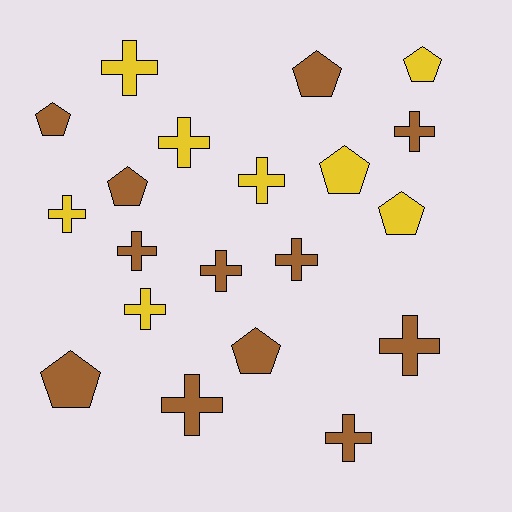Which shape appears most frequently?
Cross, with 12 objects.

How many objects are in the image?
There are 20 objects.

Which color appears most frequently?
Brown, with 12 objects.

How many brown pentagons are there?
There are 5 brown pentagons.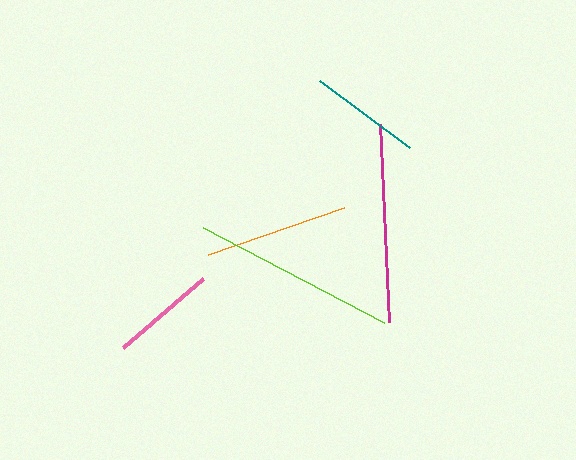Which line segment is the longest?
The lime line is the longest at approximately 204 pixels.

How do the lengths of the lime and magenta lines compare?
The lime and magenta lines are approximately the same length.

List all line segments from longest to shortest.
From longest to shortest: lime, magenta, orange, teal, pink.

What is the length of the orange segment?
The orange segment is approximately 144 pixels long.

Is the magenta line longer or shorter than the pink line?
The magenta line is longer than the pink line.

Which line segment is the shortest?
The pink line is the shortest at approximately 106 pixels.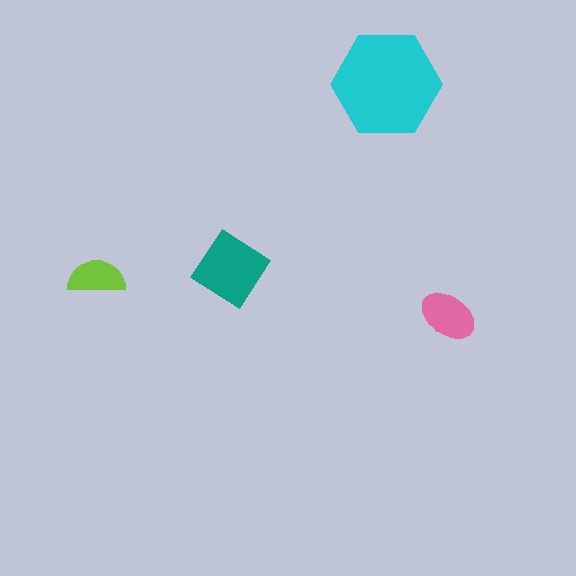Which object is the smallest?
The lime semicircle.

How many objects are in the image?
There are 4 objects in the image.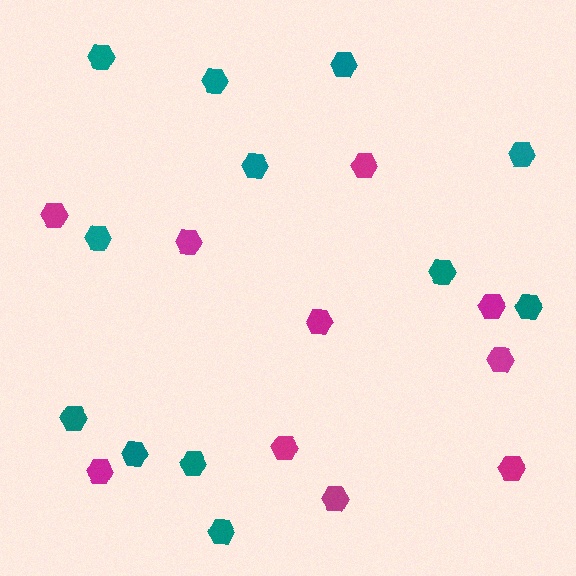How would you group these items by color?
There are 2 groups: one group of teal hexagons (12) and one group of magenta hexagons (10).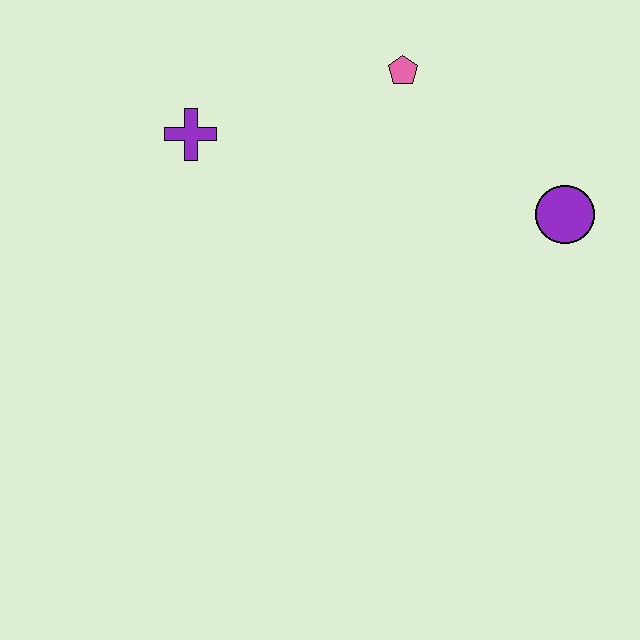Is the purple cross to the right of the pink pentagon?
No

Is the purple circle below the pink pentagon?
Yes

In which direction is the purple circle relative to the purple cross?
The purple circle is to the right of the purple cross.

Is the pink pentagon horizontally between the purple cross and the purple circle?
Yes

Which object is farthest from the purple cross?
The purple circle is farthest from the purple cross.